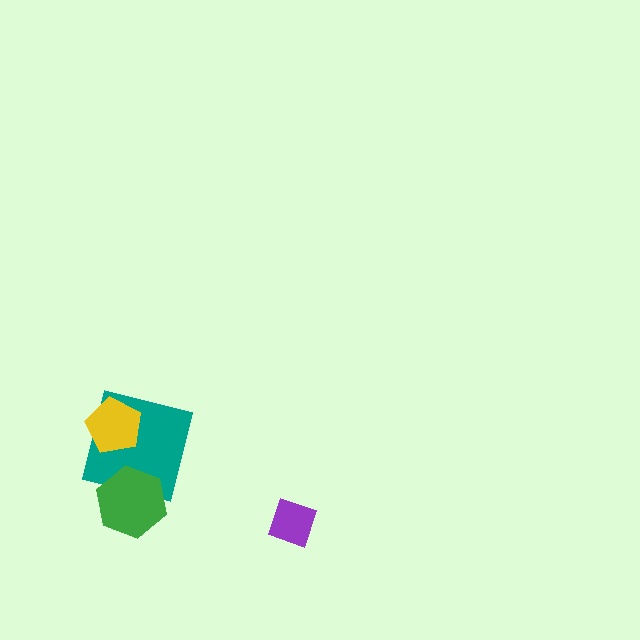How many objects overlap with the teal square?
2 objects overlap with the teal square.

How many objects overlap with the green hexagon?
1 object overlaps with the green hexagon.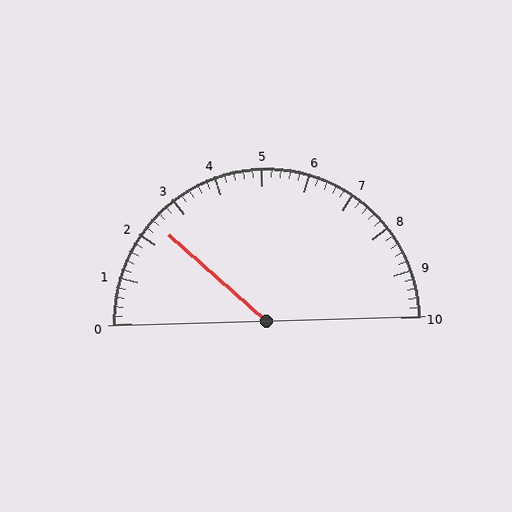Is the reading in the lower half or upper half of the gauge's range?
The reading is in the lower half of the range (0 to 10).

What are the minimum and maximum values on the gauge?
The gauge ranges from 0 to 10.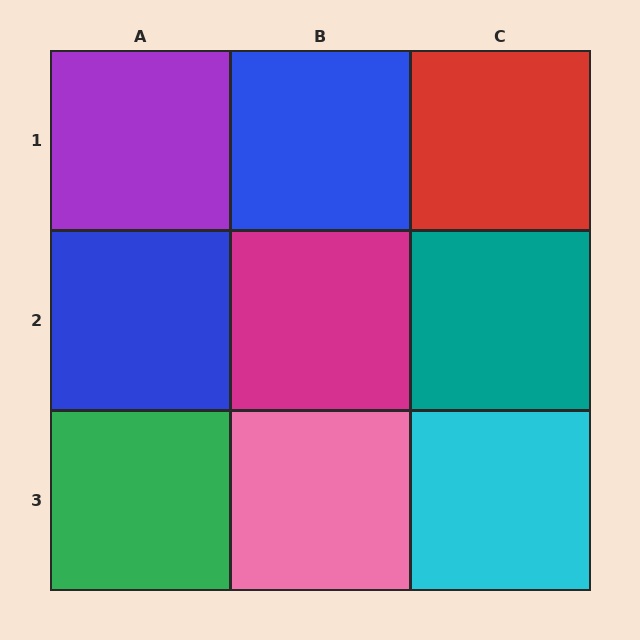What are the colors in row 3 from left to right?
Green, pink, cyan.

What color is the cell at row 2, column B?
Magenta.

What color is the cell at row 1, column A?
Purple.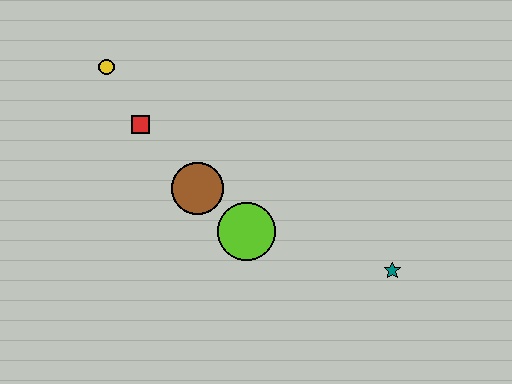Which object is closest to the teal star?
The lime circle is closest to the teal star.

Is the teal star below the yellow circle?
Yes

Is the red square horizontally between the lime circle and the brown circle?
No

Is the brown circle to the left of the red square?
No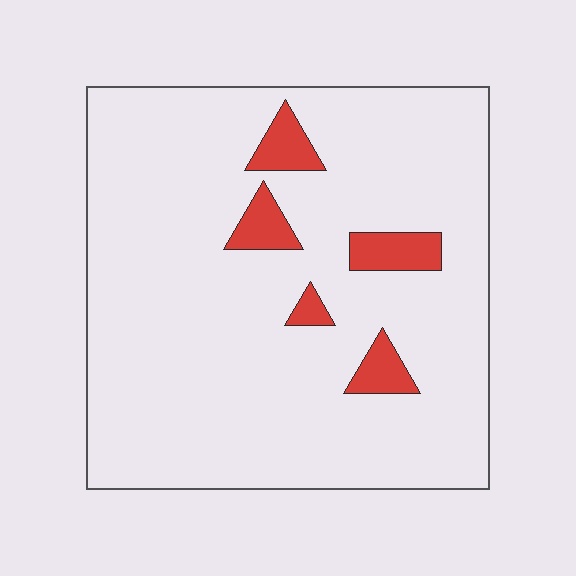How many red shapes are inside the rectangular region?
5.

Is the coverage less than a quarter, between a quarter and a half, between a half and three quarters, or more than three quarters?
Less than a quarter.